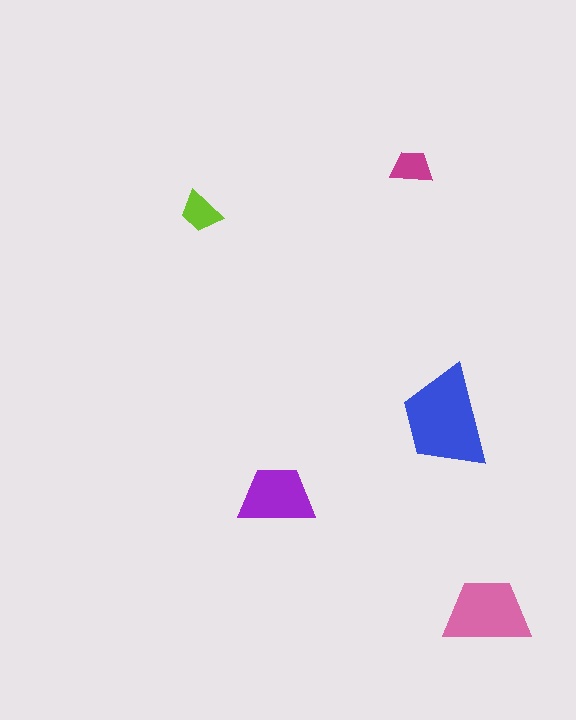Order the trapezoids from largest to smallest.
the blue one, the pink one, the purple one, the lime one, the magenta one.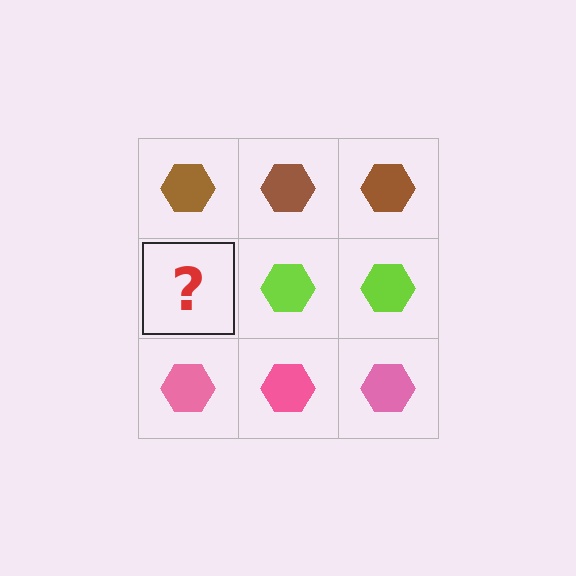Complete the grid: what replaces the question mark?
The question mark should be replaced with a lime hexagon.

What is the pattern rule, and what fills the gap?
The rule is that each row has a consistent color. The gap should be filled with a lime hexagon.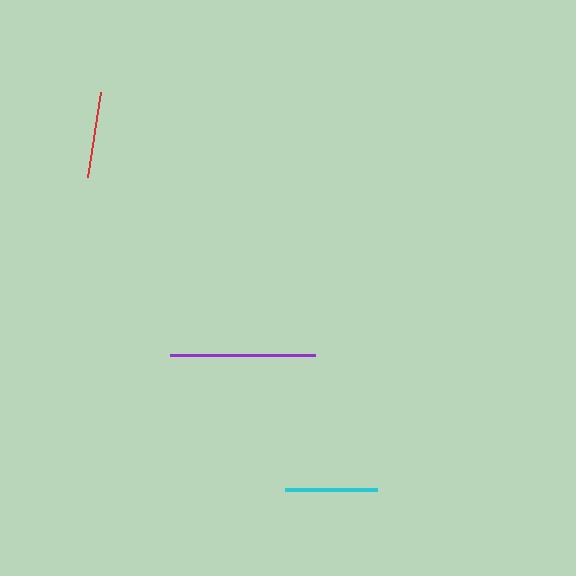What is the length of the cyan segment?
The cyan segment is approximately 92 pixels long.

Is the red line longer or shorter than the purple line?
The purple line is longer than the red line.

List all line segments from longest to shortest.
From longest to shortest: purple, cyan, red.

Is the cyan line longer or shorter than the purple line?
The purple line is longer than the cyan line.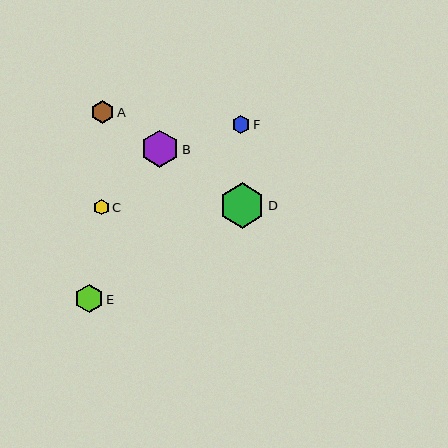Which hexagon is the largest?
Hexagon D is the largest with a size of approximately 45 pixels.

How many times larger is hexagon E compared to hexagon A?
Hexagon E is approximately 1.2 times the size of hexagon A.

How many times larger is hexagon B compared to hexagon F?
Hexagon B is approximately 2.0 times the size of hexagon F.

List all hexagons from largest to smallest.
From largest to smallest: D, B, E, A, F, C.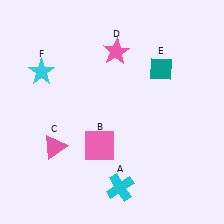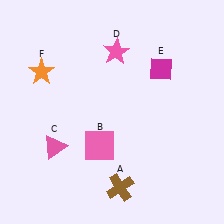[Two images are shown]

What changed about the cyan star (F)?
In Image 1, F is cyan. In Image 2, it changed to orange.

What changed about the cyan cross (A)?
In Image 1, A is cyan. In Image 2, it changed to brown.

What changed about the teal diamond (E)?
In Image 1, E is teal. In Image 2, it changed to magenta.